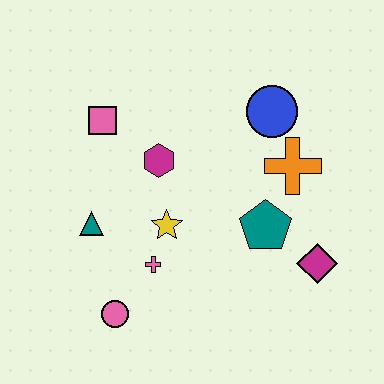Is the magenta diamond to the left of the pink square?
No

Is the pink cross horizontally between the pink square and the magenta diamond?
Yes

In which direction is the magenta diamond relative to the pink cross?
The magenta diamond is to the right of the pink cross.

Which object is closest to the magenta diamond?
The teal pentagon is closest to the magenta diamond.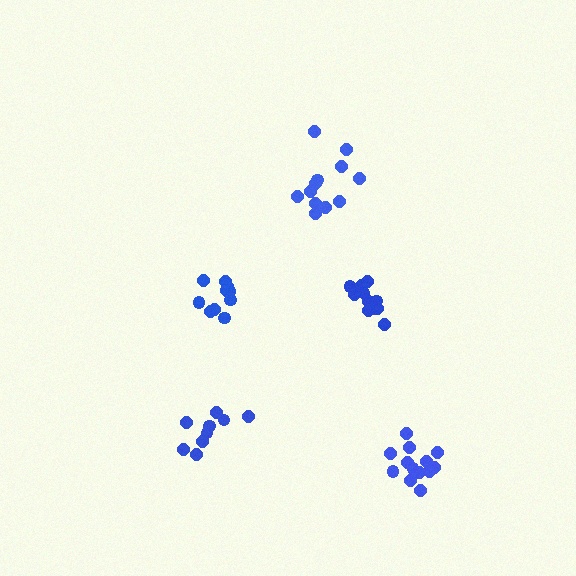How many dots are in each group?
Group 1: 13 dots, Group 2: 12 dots, Group 3: 10 dots, Group 4: 13 dots, Group 5: 9 dots (57 total).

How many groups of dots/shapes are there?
There are 5 groups.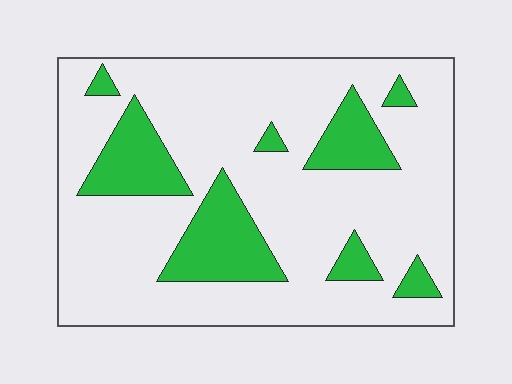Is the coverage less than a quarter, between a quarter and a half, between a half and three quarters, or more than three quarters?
Less than a quarter.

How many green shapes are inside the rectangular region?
8.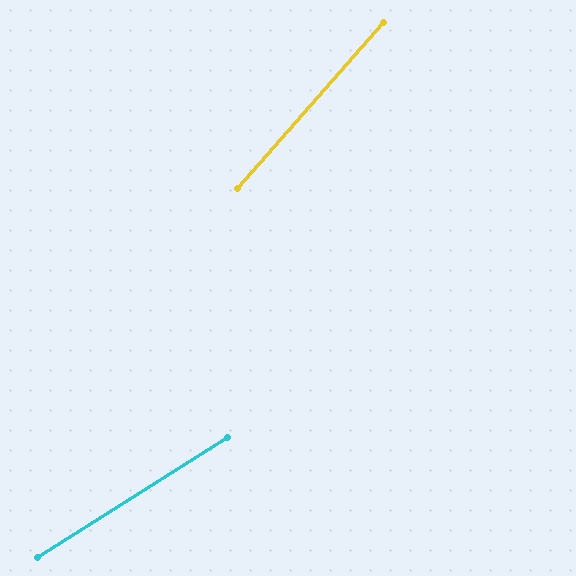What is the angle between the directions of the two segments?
Approximately 16 degrees.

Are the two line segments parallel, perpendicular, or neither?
Neither parallel nor perpendicular — they differ by about 16°.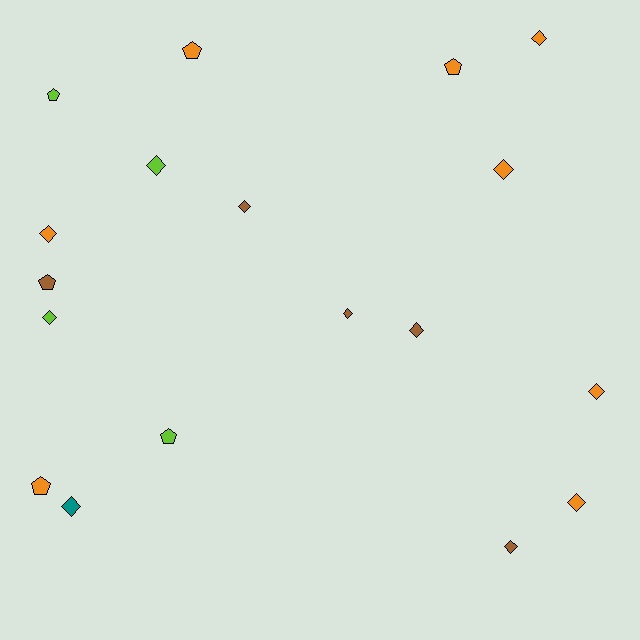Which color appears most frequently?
Orange, with 8 objects.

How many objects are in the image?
There are 18 objects.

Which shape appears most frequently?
Diamond, with 12 objects.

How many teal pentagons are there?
There are no teal pentagons.